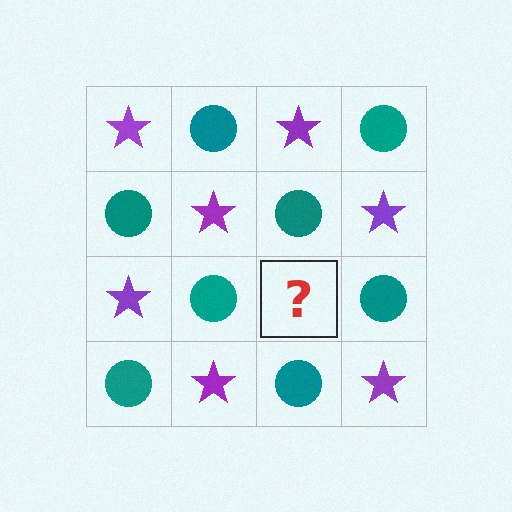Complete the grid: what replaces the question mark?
The question mark should be replaced with a purple star.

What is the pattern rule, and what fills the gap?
The rule is that it alternates purple star and teal circle in a checkerboard pattern. The gap should be filled with a purple star.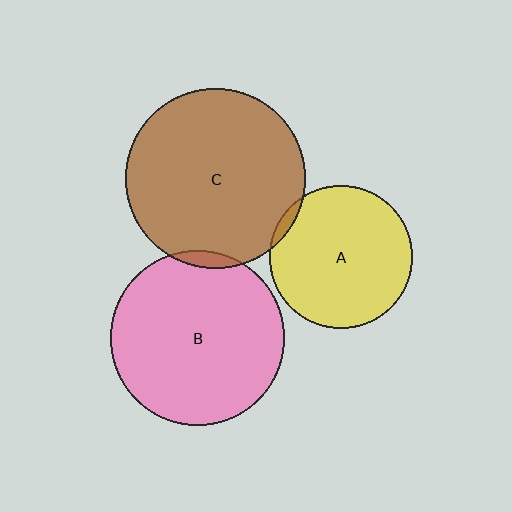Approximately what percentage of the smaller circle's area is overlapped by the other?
Approximately 5%.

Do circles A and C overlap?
Yes.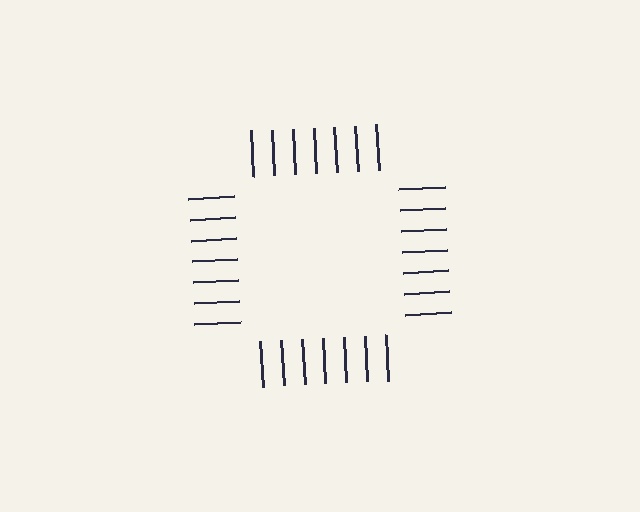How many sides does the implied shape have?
4 sides — the line-ends trace a square.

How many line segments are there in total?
28 — 7 along each of the 4 edges.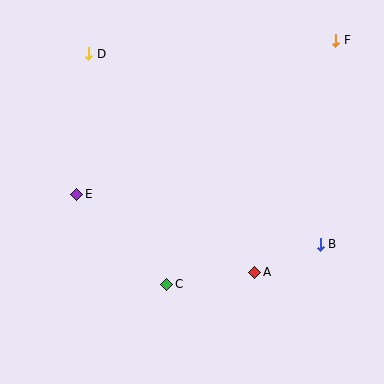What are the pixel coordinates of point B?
Point B is at (320, 244).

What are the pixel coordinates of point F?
Point F is at (336, 40).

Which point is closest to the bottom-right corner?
Point B is closest to the bottom-right corner.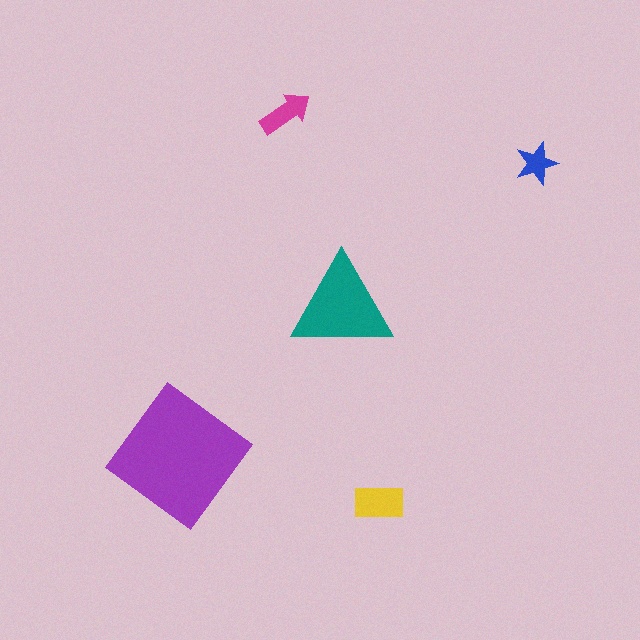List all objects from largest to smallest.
The purple diamond, the teal triangle, the yellow rectangle, the magenta arrow, the blue star.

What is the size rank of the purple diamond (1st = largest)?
1st.